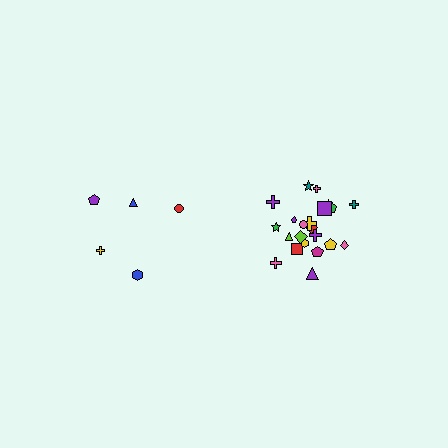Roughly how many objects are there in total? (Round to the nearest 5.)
Roughly 25 objects in total.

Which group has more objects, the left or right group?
The right group.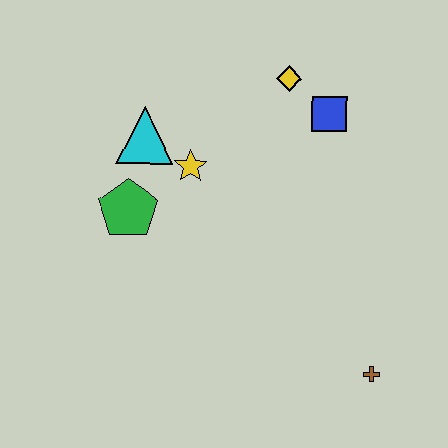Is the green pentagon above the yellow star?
No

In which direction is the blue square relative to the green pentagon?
The blue square is to the right of the green pentagon.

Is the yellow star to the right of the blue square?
No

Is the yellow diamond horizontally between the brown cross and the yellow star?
Yes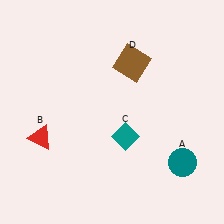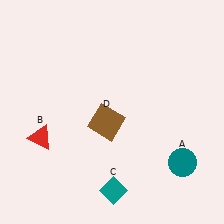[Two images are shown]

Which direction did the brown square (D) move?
The brown square (D) moved down.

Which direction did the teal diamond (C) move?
The teal diamond (C) moved down.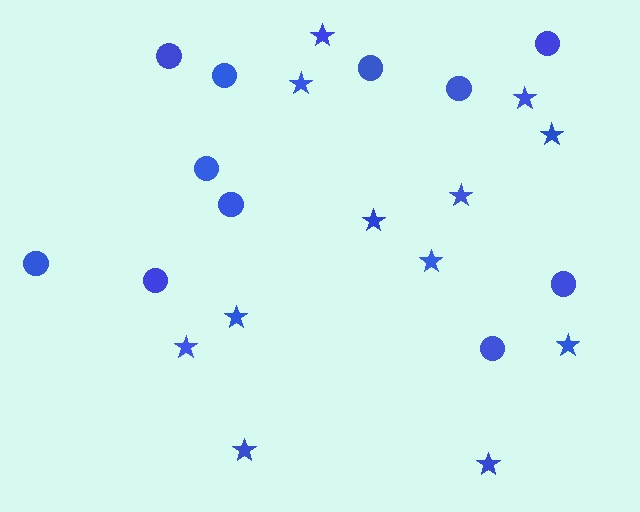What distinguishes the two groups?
There are 2 groups: one group of circles (11) and one group of stars (12).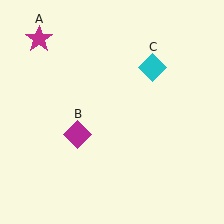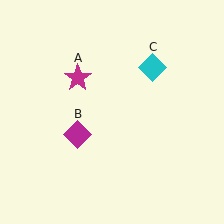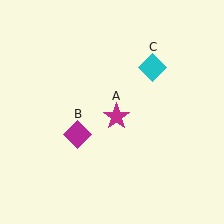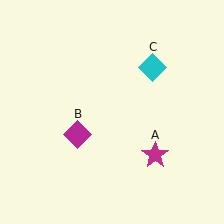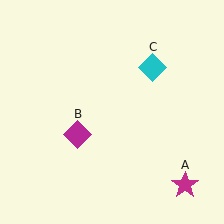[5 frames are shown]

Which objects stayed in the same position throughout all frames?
Magenta diamond (object B) and cyan diamond (object C) remained stationary.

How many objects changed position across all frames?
1 object changed position: magenta star (object A).